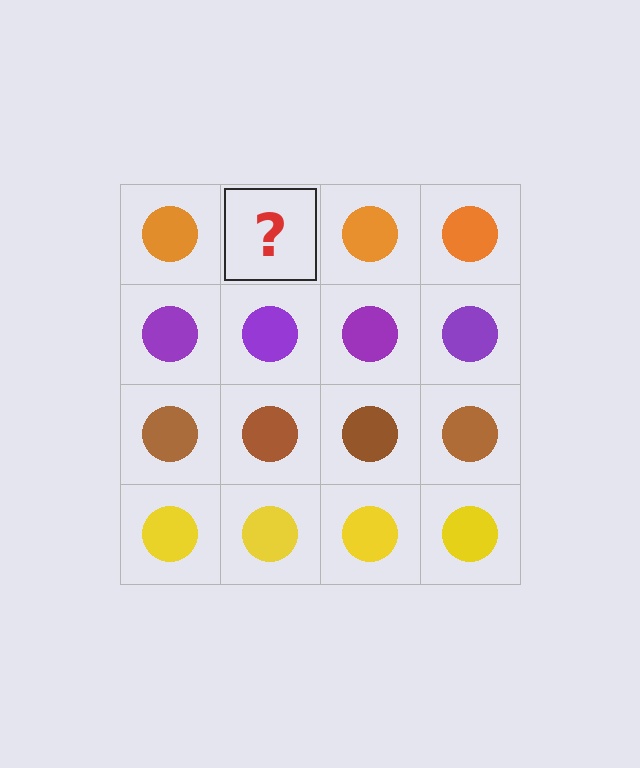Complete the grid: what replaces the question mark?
The question mark should be replaced with an orange circle.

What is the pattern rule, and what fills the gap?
The rule is that each row has a consistent color. The gap should be filled with an orange circle.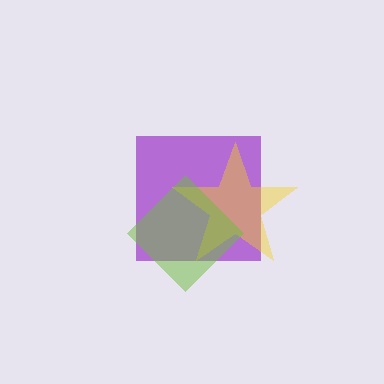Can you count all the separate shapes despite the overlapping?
Yes, there are 3 separate shapes.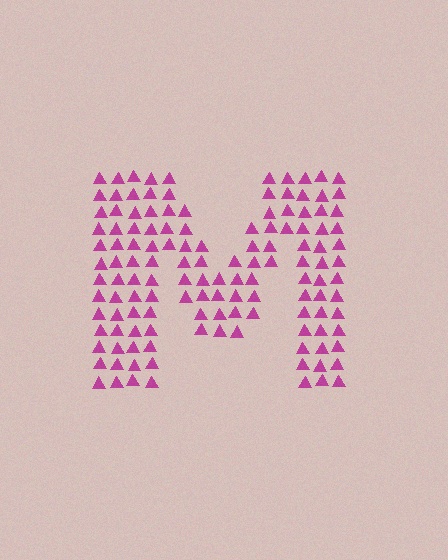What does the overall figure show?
The overall figure shows the letter M.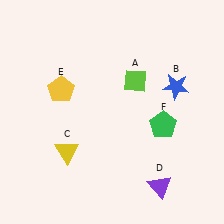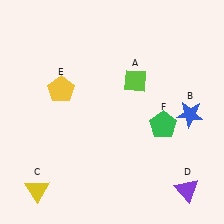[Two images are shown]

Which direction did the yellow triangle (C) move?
The yellow triangle (C) moved down.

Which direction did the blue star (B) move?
The blue star (B) moved down.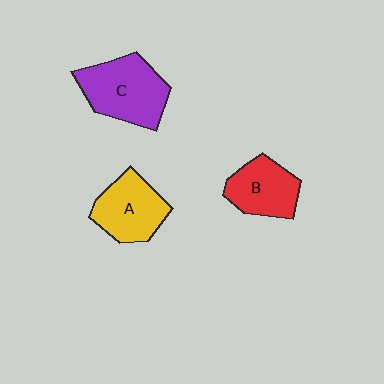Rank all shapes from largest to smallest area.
From largest to smallest: C (purple), A (yellow), B (red).